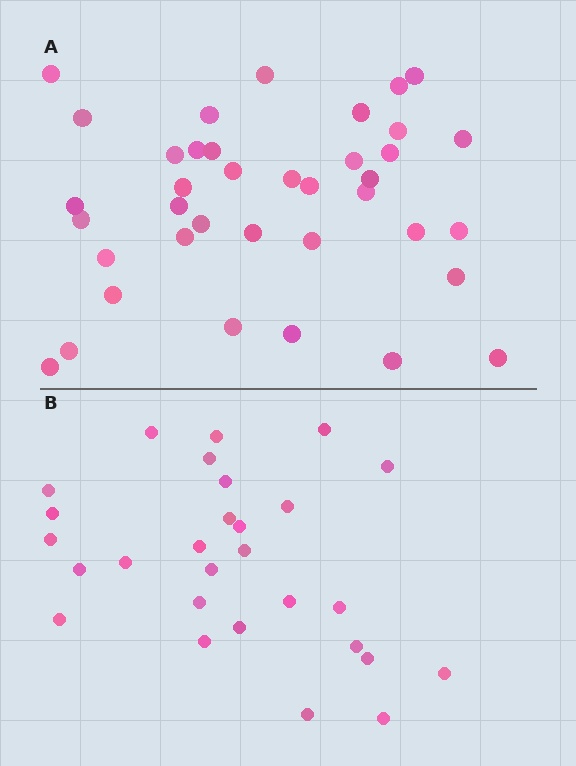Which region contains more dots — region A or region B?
Region A (the top region) has more dots.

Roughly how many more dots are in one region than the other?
Region A has roughly 10 or so more dots than region B.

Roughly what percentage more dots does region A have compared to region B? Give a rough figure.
About 35% more.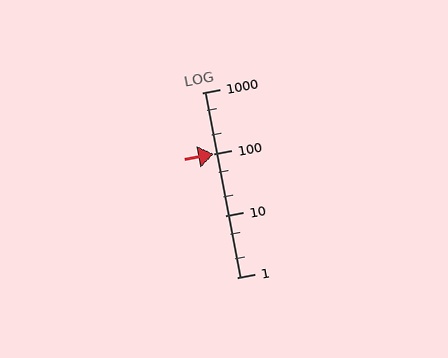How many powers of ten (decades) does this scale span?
The scale spans 3 decades, from 1 to 1000.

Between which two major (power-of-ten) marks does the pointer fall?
The pointer is between 100 and 1000.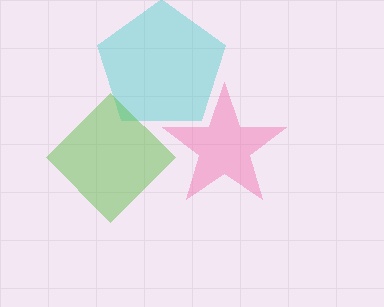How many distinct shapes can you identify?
There are 3 distinct shapes: a pink star, a cyan pentagon, a lime diamond.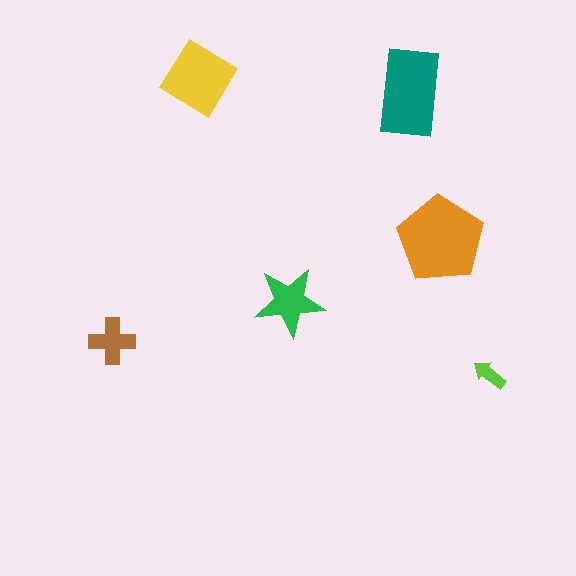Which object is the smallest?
The lime arrow.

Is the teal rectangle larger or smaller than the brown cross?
Larger.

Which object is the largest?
The orange pentagon.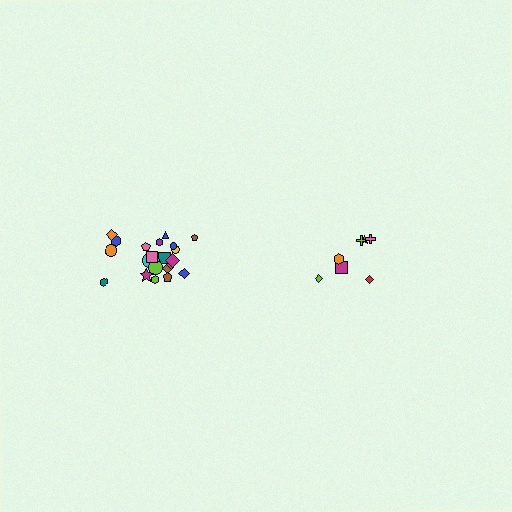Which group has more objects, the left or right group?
The left group.